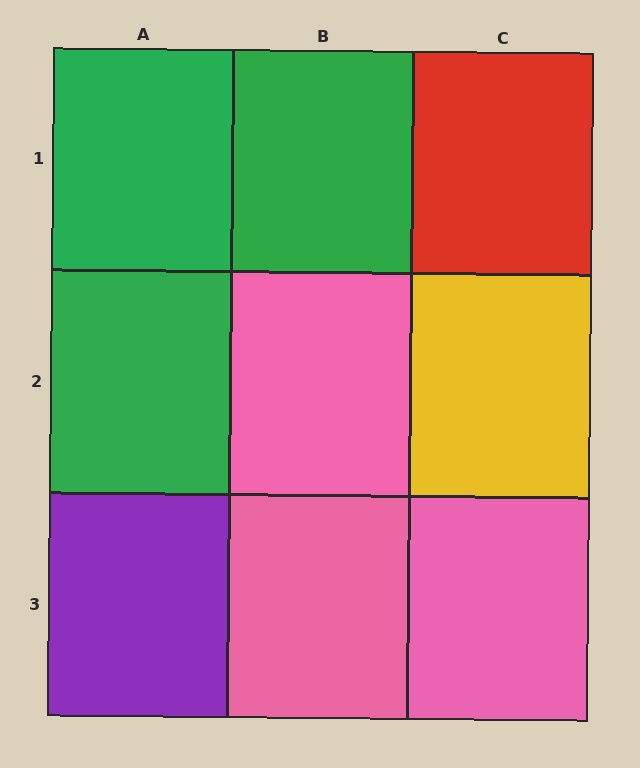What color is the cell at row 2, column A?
Green.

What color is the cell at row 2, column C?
Yellow.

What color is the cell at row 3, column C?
Pink.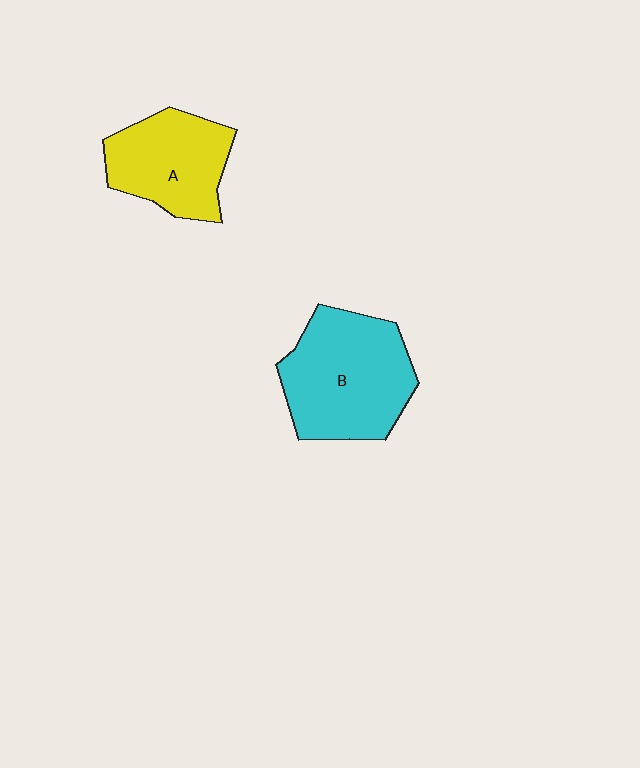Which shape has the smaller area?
Shape A (yellow).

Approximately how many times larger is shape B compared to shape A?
Approximately 1.4 times.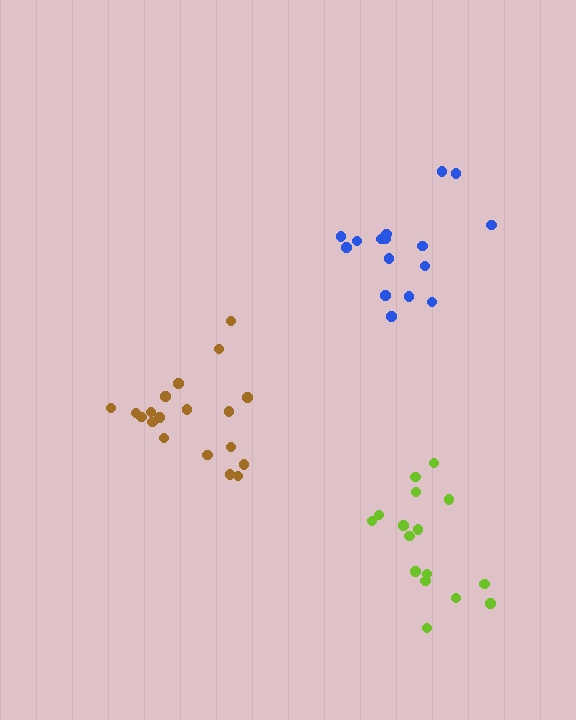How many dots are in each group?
Group 1: 16 dots, Group 2: 19 dots, Group 3: 16 dots (51 total).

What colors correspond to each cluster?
The clusters are colored: blue, brown, lime.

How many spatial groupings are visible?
There are 3 spatial groupings.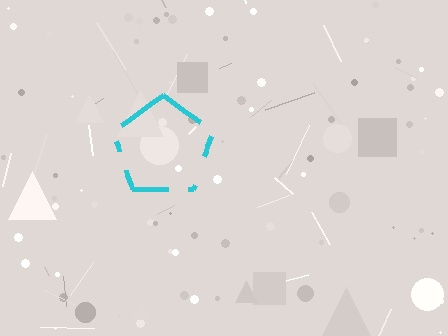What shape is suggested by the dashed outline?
The dashed outline suggests a pentagon.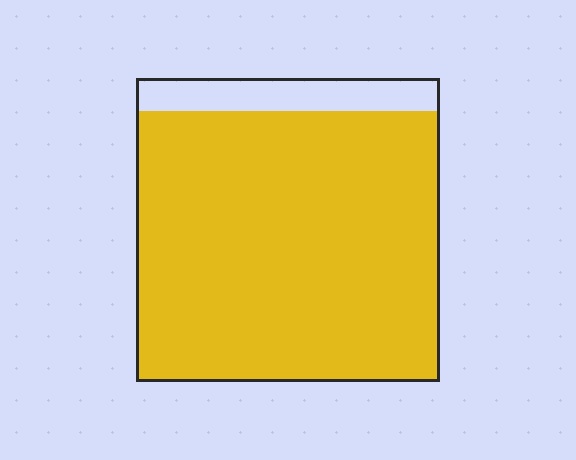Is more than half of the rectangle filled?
Yes.